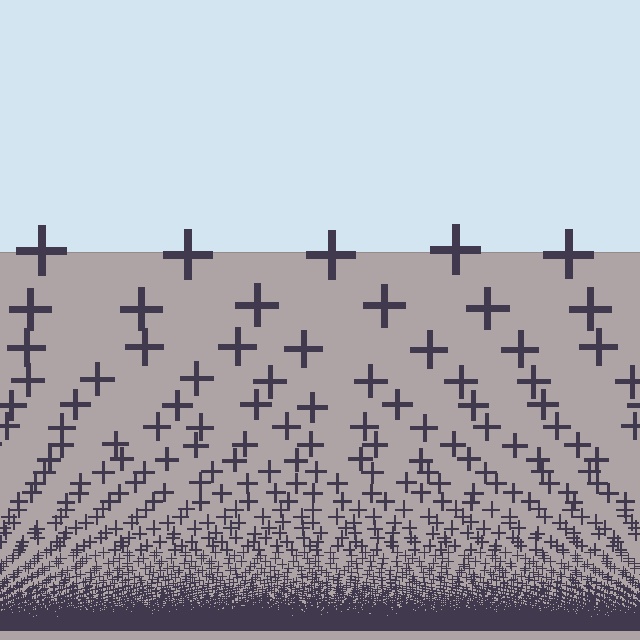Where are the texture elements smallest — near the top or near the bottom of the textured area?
Near the bottom.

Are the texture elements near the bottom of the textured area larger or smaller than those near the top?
Smaller. The gradient is inverted — elements near the bottom are smaller and denser.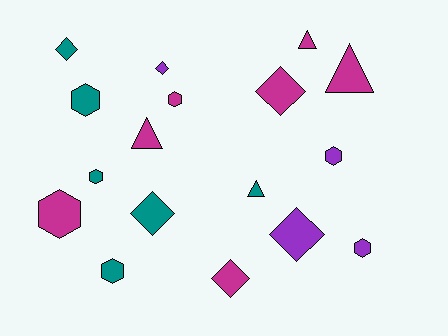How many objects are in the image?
There are 17 objects.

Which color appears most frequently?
Magenta, with 7 objects.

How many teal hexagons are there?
There are 3 teal hexagons.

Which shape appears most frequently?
Hexagon, with 7 objects.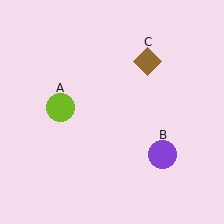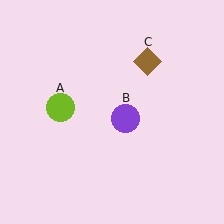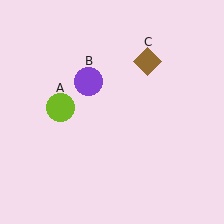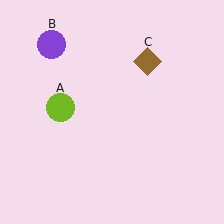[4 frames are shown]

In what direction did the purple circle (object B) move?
The purple circle (object B) moved up and to the left.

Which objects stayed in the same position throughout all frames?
Lime circle (object A) and brown diamond (object C) remained stationary.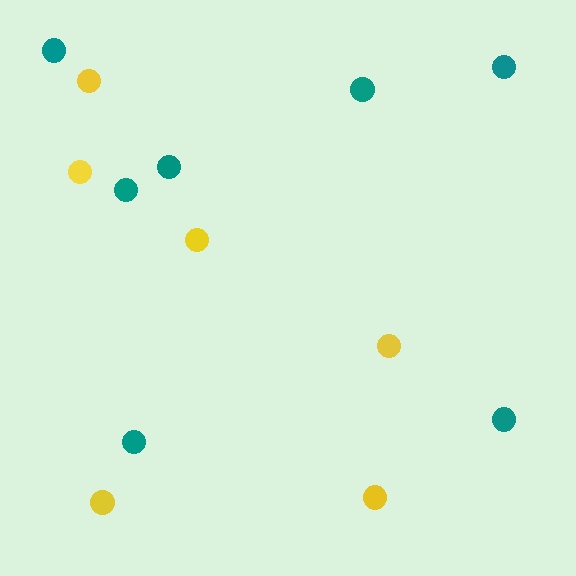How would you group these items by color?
There are 2 groups: one group of yellow circles (6) and one group of teal circles (7).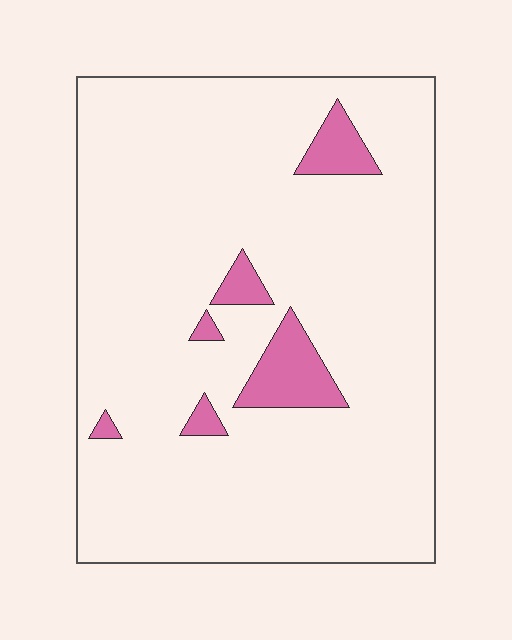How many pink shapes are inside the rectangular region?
6.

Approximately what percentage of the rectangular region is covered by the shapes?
Approximately 10%.